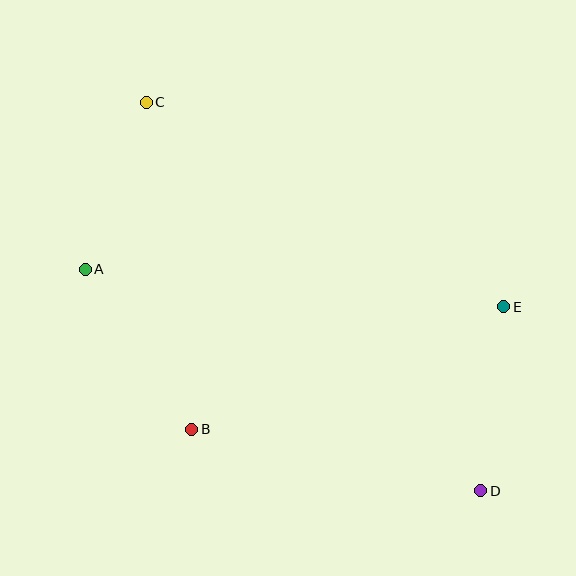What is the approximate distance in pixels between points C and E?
The distance between C and E is approximately 412 pixels.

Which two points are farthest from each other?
Points C and D are farthest from each other.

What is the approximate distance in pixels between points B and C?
The distance between B and C is approximately 330 pixels.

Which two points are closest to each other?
Points A and C are closest to each other.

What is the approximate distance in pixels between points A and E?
The distance between A and E is approximately 420 pixels.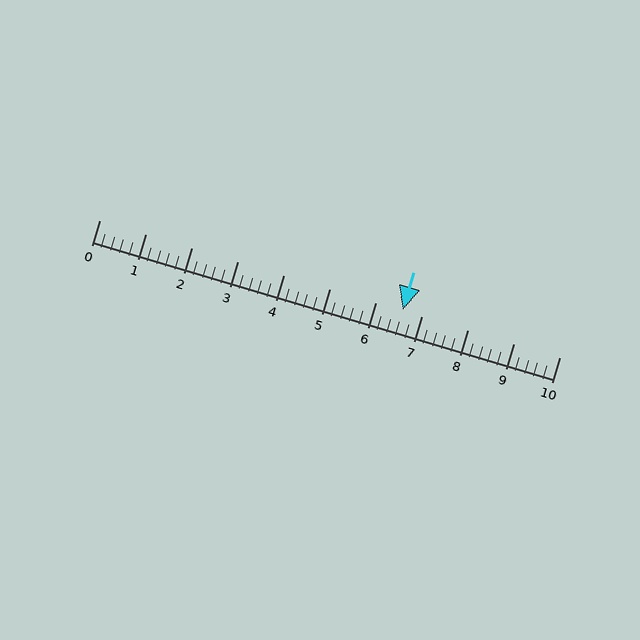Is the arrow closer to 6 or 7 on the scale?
The arrow is closer to 7.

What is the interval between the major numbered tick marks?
The major tick marks are spaced 1 units apart.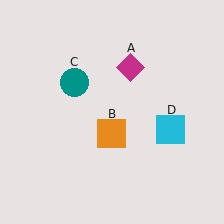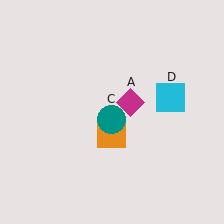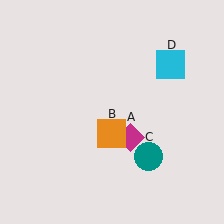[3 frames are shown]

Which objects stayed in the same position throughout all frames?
Orange square (object B) remained stationary.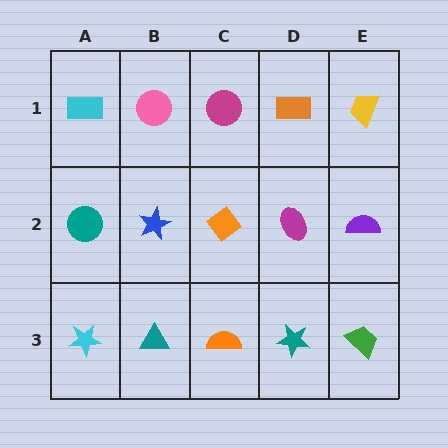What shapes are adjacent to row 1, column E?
A purple semicircle (row 2, column E), an orange rectangle (row 1, column D).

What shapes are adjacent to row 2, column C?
A magenta circle (row 1, column C), an orange semicircle (row 3, column C), a blue star (row 2, column B), a magenta ellipse (row 2, column D).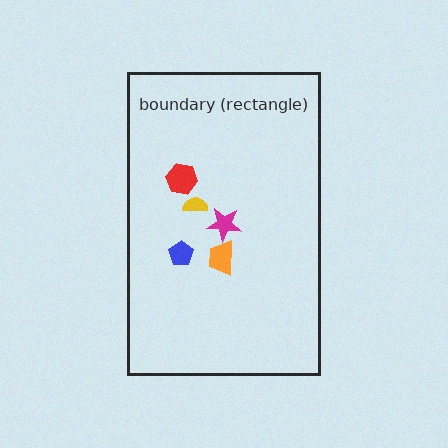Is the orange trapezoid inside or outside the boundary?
Inside.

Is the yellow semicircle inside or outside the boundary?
Inside.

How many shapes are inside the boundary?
5 inside, 0 outside.